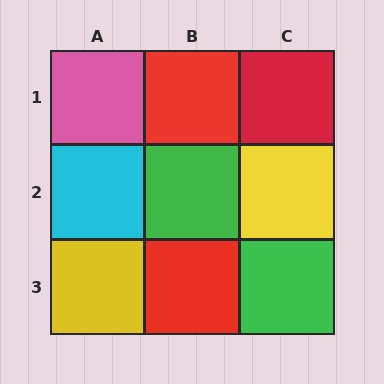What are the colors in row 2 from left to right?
Cyan, green, yellow.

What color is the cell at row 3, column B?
Red.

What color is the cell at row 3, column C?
Green.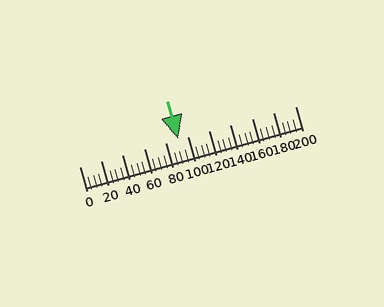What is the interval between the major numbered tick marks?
The major tick marks are spaced 20 units apart.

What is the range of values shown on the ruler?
The ruler shows values from 0 to 200.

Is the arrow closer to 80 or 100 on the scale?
The arrow is closer to 100.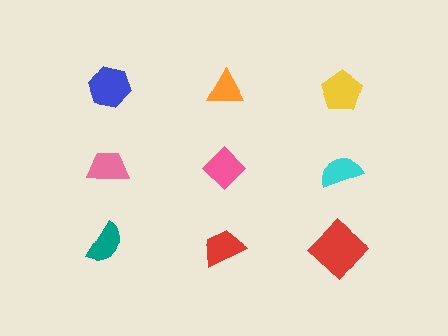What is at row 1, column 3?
A yellow pentagon.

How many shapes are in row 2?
3 shapes.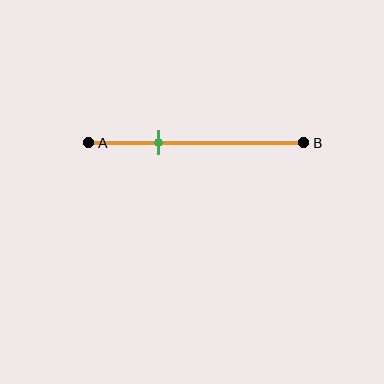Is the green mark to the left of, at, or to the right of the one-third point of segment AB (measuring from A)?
The green mark is approximately at the one-third point of segment AB.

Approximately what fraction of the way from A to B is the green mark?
The green mark is approximately 30% of the way from A to B.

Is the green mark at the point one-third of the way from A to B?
Yes, the mark is approximately at the one-third point.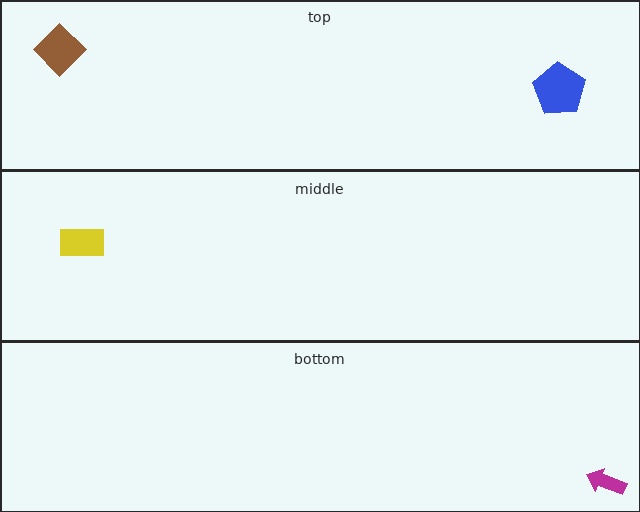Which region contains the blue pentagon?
The top region.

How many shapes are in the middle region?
1.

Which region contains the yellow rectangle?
The middle region.